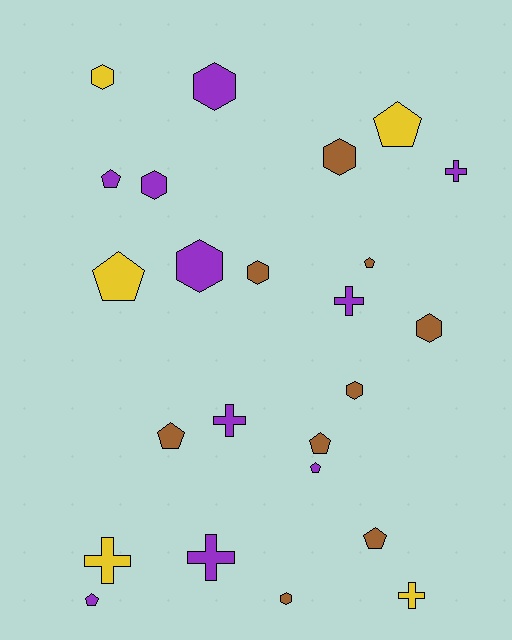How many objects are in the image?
There are 24 objects.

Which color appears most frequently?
Purple, with 10 objects.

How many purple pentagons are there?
There are 3 purple pentagons.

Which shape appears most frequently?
Hexagon, with 9 objects.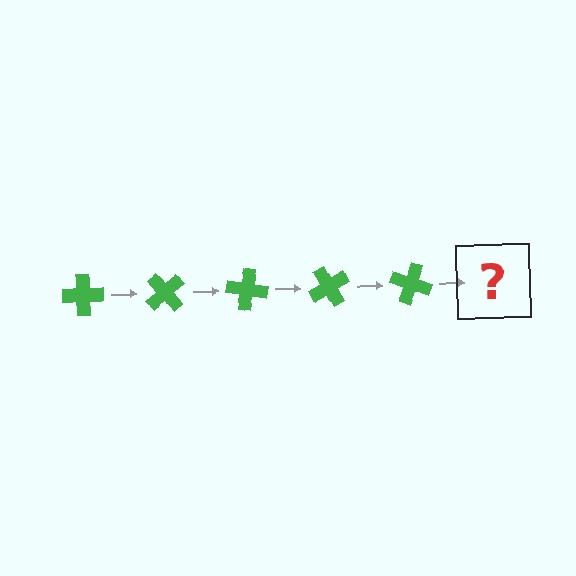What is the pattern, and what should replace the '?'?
The pattern is that the cross rotates 50 degrees each step. The '?' should be a green cross rotated 250 degrees.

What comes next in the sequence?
The next element should be a green cross rotated 250 degrees.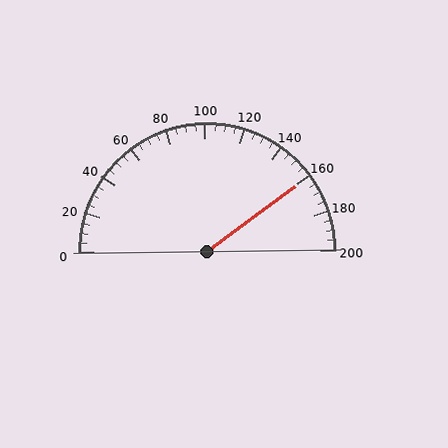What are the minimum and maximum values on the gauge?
The gauge ranges from 0 to 200.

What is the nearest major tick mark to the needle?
The nearest major tick mark is 160.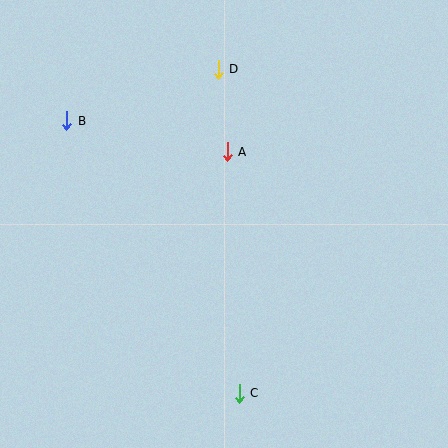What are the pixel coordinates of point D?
Point D is at (218, 69).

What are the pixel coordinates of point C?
Point C is at (239, 393).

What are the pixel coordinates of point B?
Point B is at (67, 121).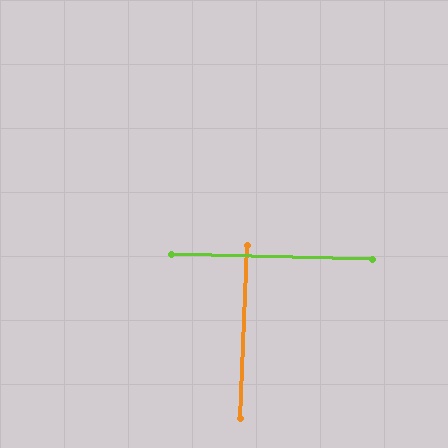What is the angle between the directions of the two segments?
Approximately 89 degrees.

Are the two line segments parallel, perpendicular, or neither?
Perpendicular — they meet at approximately 89°.